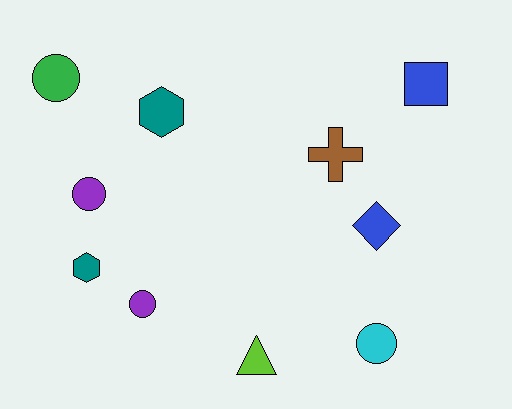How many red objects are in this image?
There are no red objects.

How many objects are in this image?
There are 10 objects.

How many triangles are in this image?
There is 1 triangle.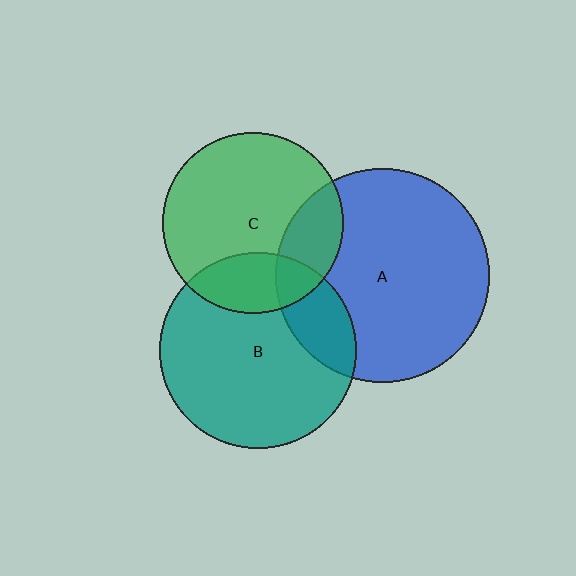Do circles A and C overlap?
Yes.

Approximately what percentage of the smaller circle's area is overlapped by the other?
Approximately 20%.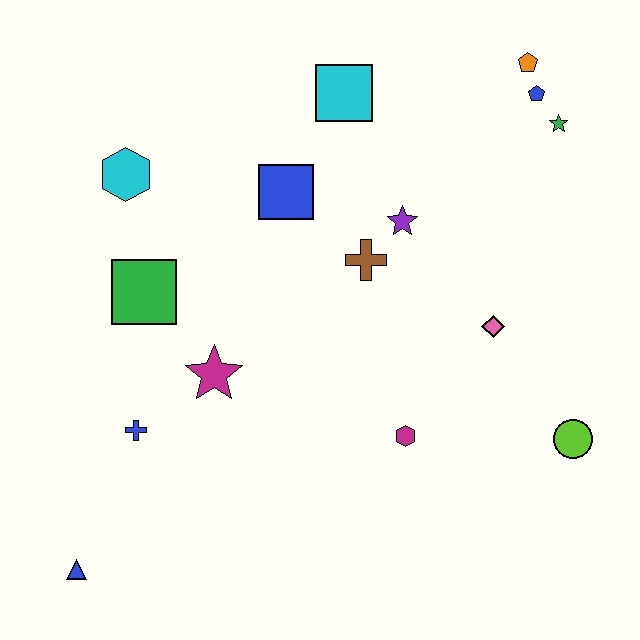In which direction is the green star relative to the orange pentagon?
The green star is below the orange pentagon.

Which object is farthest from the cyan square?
The blue triangle is farthest from the cyan square.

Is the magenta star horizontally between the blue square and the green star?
No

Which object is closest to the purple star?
The brown cross is closest to the purple star.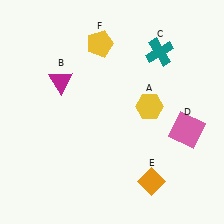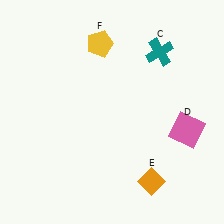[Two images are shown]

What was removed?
The magenta triangle (B), the yellow hexagon (A) were removed in Image 2.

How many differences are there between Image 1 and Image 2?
There are 2 differences between the two images.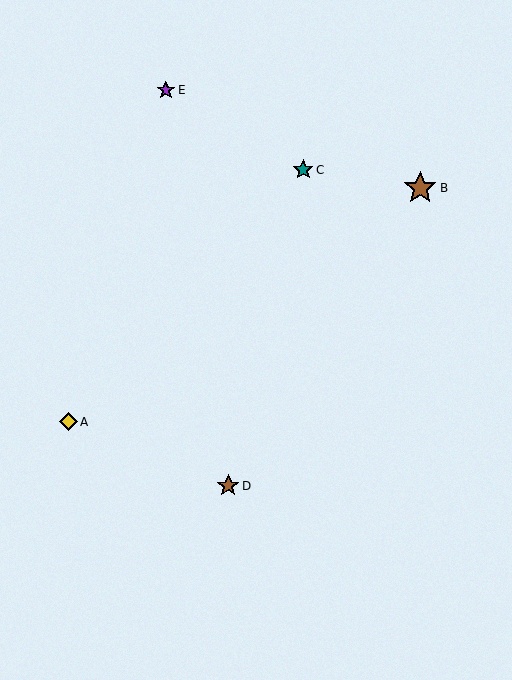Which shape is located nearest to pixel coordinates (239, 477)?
The brown star (labeled D) at (228, 486) is nearest to that location.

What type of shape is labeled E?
Shape E is a purple star.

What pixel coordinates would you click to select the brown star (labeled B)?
Click at (420, 188) to select the brown star B.